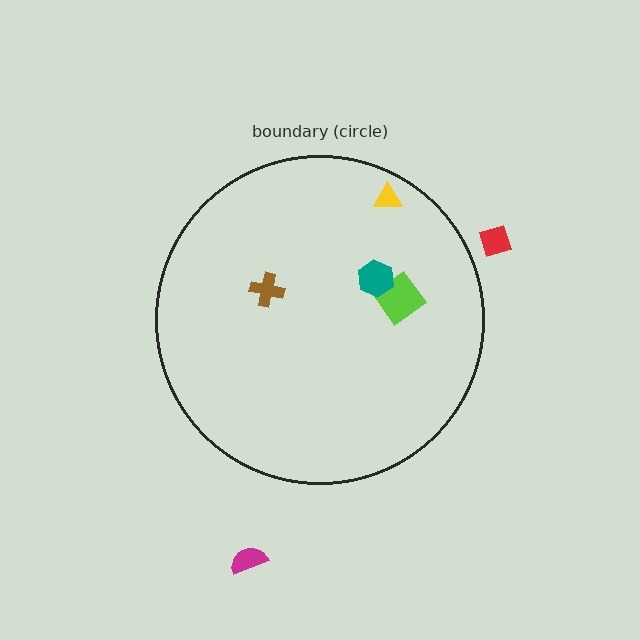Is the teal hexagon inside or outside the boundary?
Inside.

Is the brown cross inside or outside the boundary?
Inside.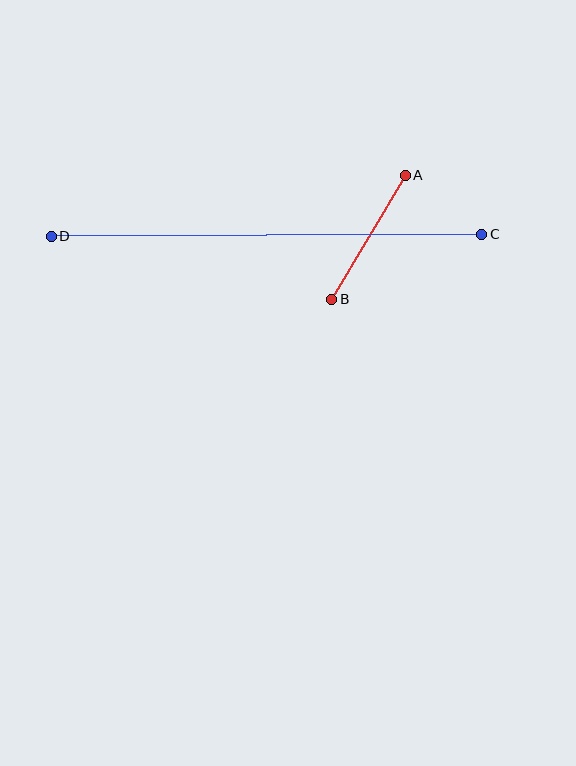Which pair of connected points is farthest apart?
Points C and D are farthest apart.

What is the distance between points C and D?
The distance is approximately 431 pixels.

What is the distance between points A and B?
The distance is approximately 144 pixels.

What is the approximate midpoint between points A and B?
The midpoint is at approximately (369, 237) pixels.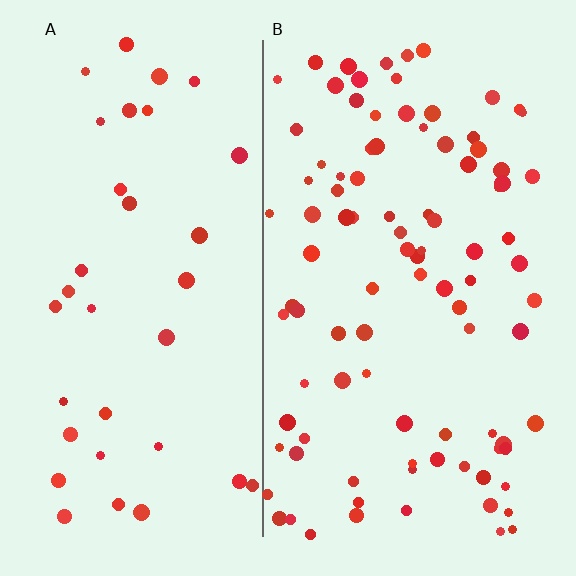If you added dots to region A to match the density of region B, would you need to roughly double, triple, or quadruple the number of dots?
Approximately triple.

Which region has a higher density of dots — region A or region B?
B (the right).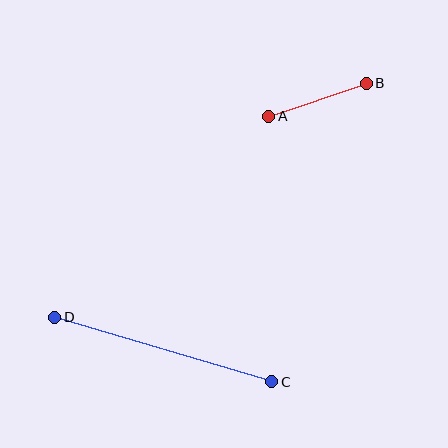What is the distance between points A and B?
The distance is approximately 103 pixels.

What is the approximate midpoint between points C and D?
The midpoint is at approximately (163, 349) pixels.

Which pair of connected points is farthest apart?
Points C and D are farthest apart.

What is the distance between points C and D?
The distance is approximately 226 pixels.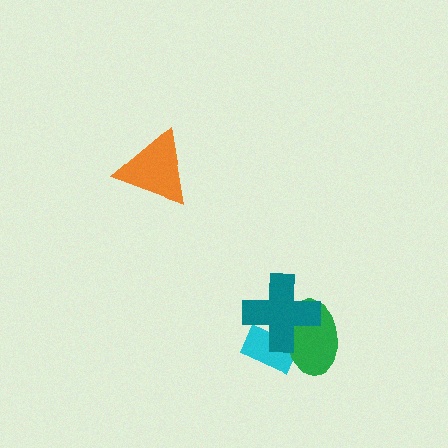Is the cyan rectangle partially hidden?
Yes, it is partially covered by another shape.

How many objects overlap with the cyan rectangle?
2 objects overlap with the cyan rectangle.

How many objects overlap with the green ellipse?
2 objects overlap with the green ellipse.